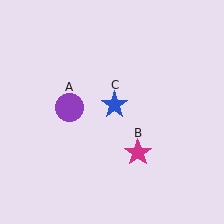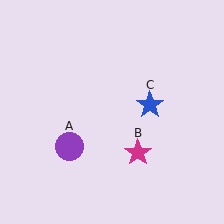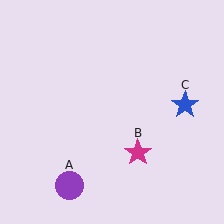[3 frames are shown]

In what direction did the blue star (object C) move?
The blue star (object C) moved right.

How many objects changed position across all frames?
2 objects changed position: purple circle (object A), blue star (object C).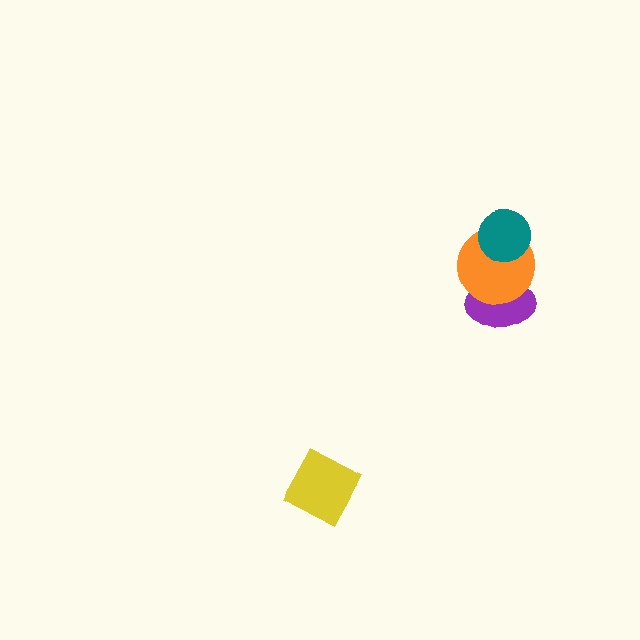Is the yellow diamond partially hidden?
No, no other shape covers it.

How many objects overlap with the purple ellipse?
1 object overlaps with the purple ellipse.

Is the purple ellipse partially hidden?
Yes, it is partially covered by another shape.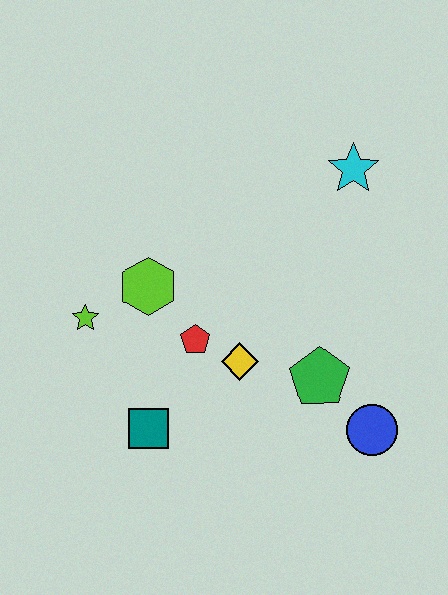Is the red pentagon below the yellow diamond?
No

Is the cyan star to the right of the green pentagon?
Yes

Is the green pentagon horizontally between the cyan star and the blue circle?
No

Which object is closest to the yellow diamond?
The red pentagon is closest to the yellow diamond.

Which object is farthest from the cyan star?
The teal square is farthest from the cyan star.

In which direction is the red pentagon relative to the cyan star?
The red pentagon is below the cyan star.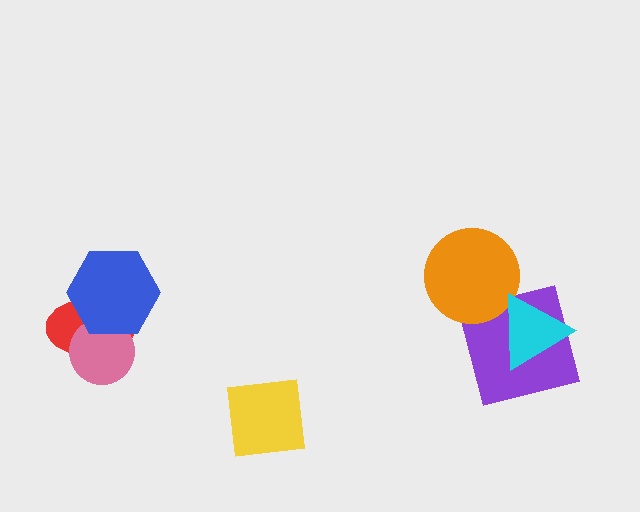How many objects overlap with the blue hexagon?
2 objects overlap with the blue hexagon.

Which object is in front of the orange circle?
The cyan triangle is in front of the orange circle.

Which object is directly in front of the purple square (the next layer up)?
The orange circle is directly in front of the purple square.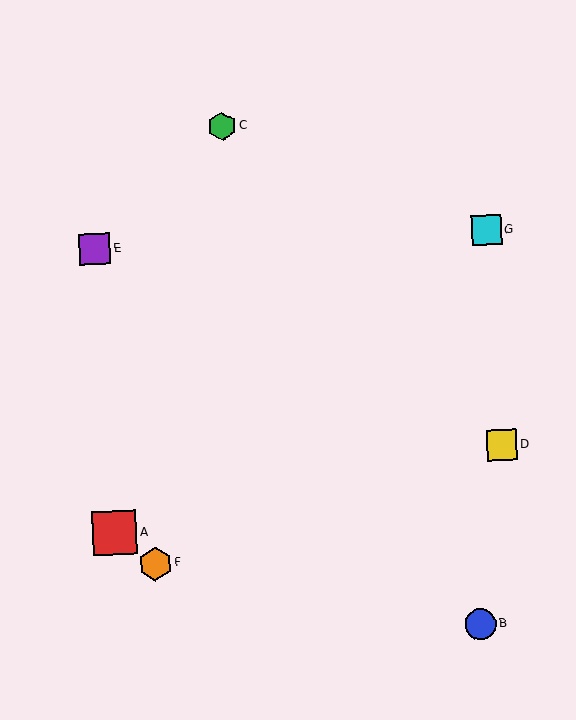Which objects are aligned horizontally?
Objects E, G are aligned horizontally.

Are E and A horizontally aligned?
No, E is at y≈249 and A is at y≈533.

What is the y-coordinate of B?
Object B is at y≈624.